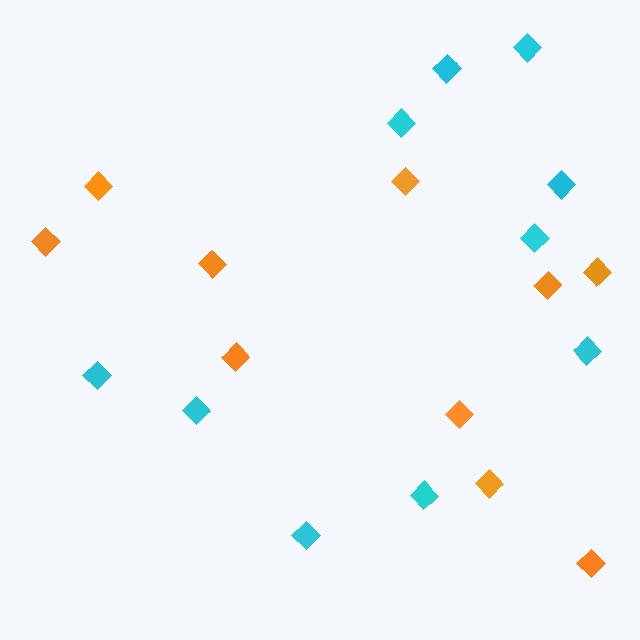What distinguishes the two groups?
There are 2 groups: one group of orange diamonds (10) and one group of cyan diamonds (10).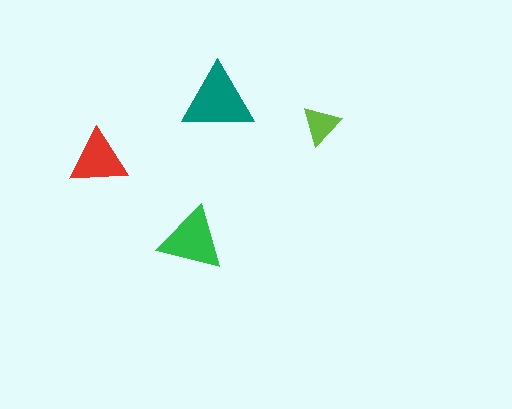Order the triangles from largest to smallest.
the teal one, the green one, the red one, the lime one.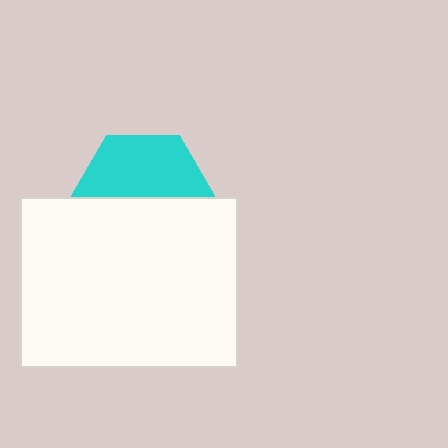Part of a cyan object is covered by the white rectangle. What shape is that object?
It is a hexagon.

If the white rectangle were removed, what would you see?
You would see the complete cyan hexagon.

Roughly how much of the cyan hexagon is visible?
About half of it is visible (roughly 49%).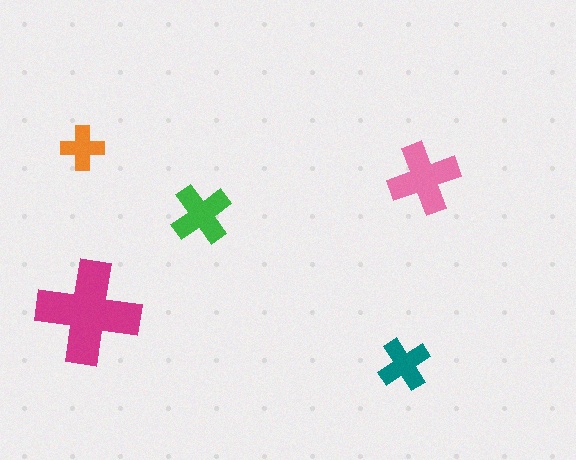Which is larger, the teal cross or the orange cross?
The teal one.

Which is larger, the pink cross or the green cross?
The pink one.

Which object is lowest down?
The teal cross is bottommost.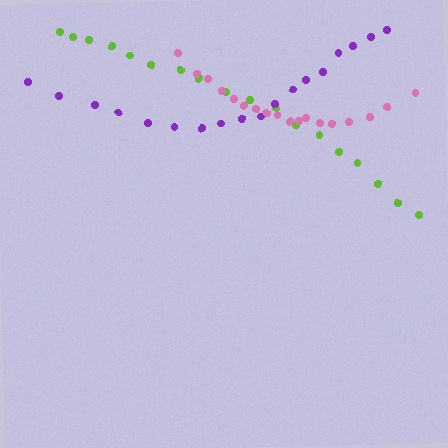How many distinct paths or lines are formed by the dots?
There are 3 distinct paths.